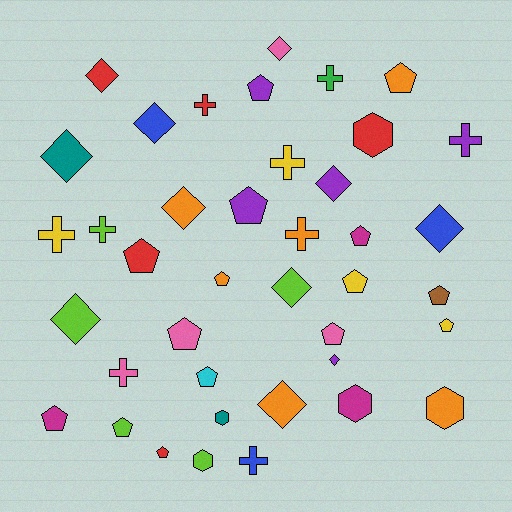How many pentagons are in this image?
There are 15 pentagons.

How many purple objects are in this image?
There are 5 purple objects.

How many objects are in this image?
There are 40 objects.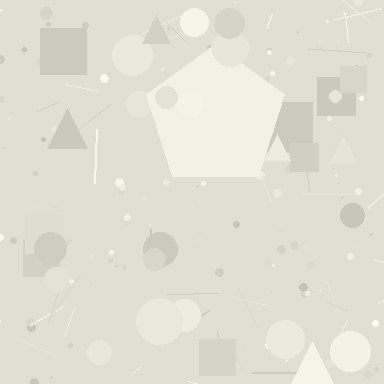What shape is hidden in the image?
A pentagon is hidden in the image.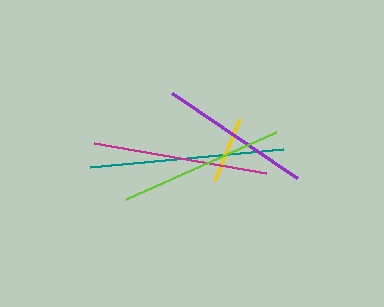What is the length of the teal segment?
The teal segment is approximately 194 pixels long.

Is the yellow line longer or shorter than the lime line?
The lime line is longer than the yellow line.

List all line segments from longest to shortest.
From longest to shortest: teal, magenta, lime, purple, yellow.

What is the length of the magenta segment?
The magenta segment is approximately 174 pixels long.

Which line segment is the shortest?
The yellow line is the shortest at approximately 67 pixels.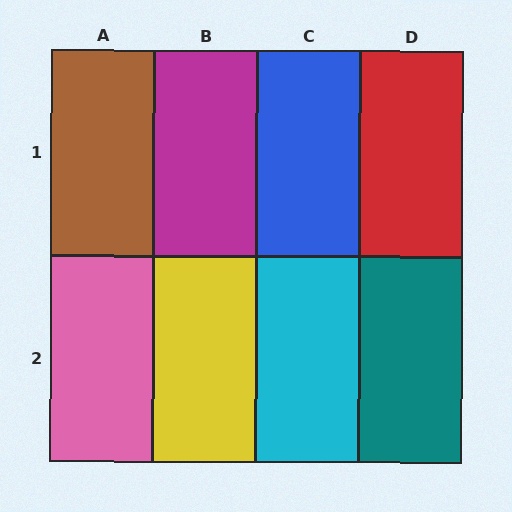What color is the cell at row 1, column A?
Brown.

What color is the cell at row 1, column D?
Red.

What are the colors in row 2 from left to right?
Pink, yellow, cyan, teal.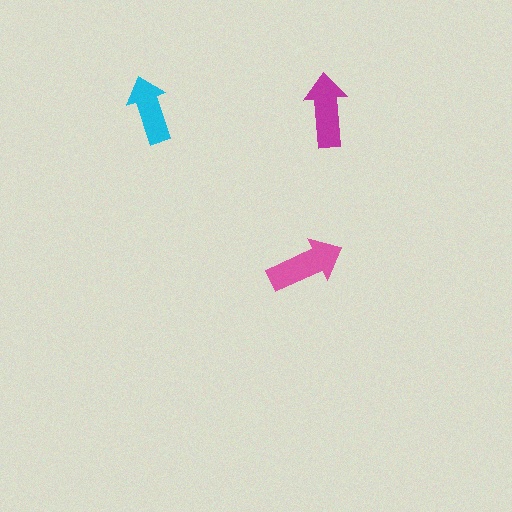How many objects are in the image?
There are 3 objects in the image.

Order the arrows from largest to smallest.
the pink one, the magenta one, the cyan one.